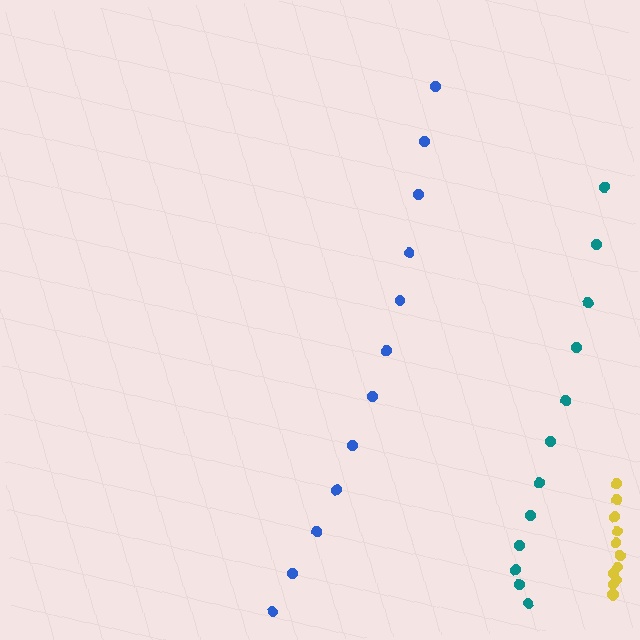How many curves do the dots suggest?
There are 3 distinct paths.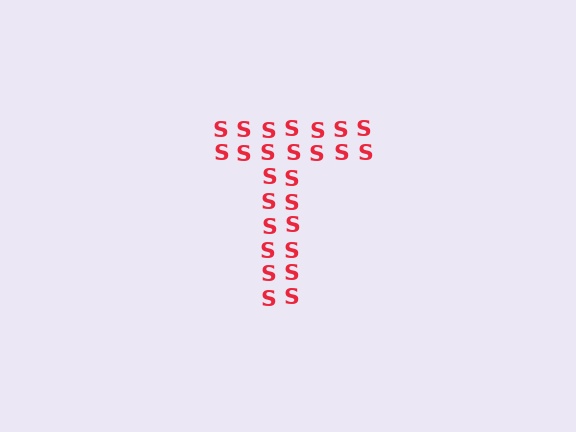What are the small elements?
The small elements are letter S's.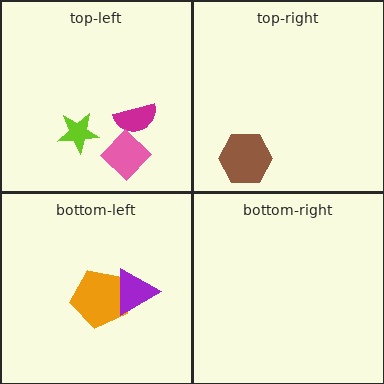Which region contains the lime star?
The top-left region.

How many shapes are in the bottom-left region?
2.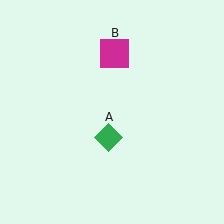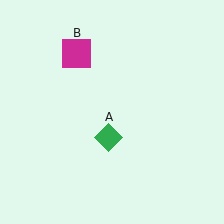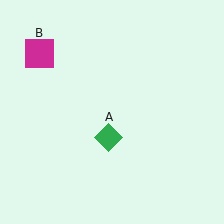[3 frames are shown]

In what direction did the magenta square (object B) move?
The magenta square (object B) moved left.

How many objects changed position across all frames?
1 object changed position: magenta square (object B).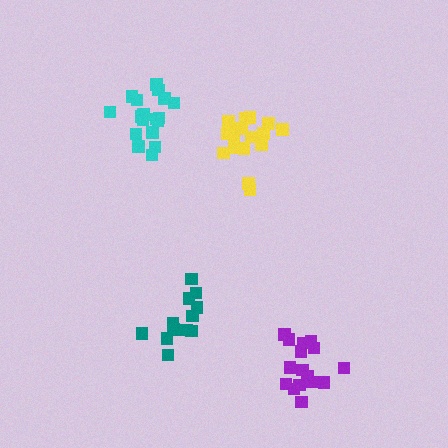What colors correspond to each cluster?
The clusters are colored: cyan, teal, yellow, purple.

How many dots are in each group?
Group 1: 18 dots, Group 2: 12 dots, Group 3: 18 dots, Group 4: 16 dots (64 total).